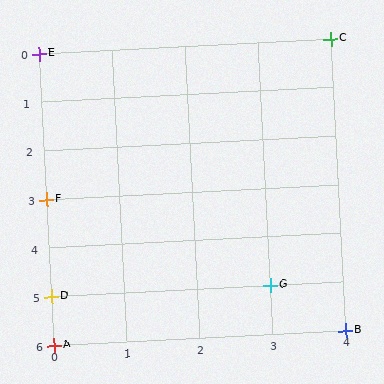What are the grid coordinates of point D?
Point D is at grid coordinates (0, 5).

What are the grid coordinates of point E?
Point E is at grid coordinates (0, 0).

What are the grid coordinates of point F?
Point F is at grid coordinates (0, 3).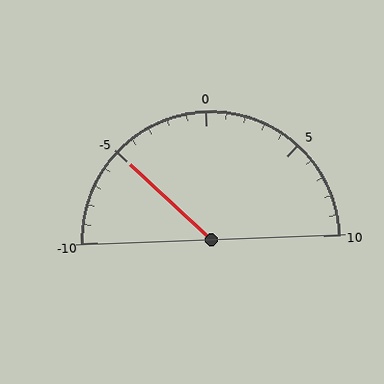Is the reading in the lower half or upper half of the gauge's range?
The reading is in the lower half of the range (-10 to 10).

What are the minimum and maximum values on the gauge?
The gauge ranges from -10 to 10.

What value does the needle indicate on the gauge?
The needle indicates approximately -5.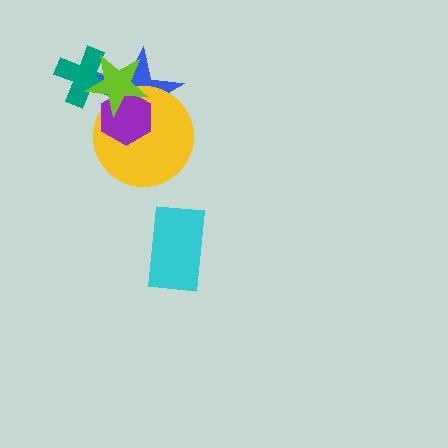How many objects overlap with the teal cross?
2 objects overlap with the teal cross.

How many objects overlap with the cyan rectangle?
0 objects overlap with the cyan rectangle.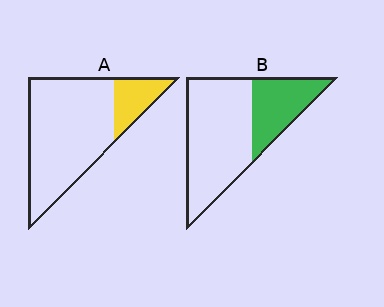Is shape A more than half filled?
No.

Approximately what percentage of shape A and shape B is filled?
A is approximately 20% and B is approximately 30%.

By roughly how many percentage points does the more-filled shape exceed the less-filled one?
By roughly 15 percentage points (B over A).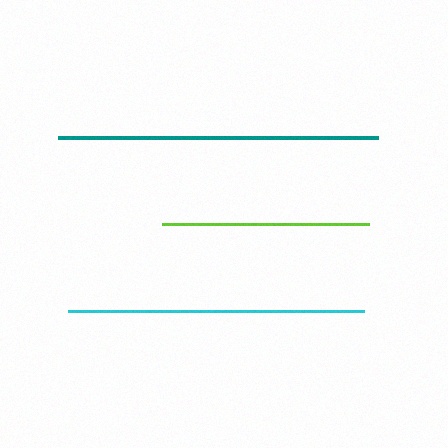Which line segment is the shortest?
The lime line is the shortest at approximately 208 pixels.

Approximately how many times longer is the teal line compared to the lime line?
The teal line is approximately 1.5 times the length of the lime line.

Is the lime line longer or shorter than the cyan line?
The cyan line is longer than the lime line.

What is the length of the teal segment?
The teal segment is approximately 319 pixels long.